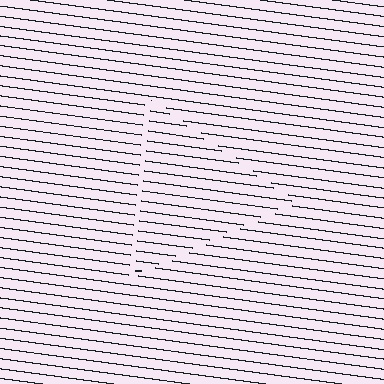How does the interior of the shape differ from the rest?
The interior of the shape contains the same grating, shifted by half a period — the contour is defined by the phase discontinuity where line-ends from the inner and outer gratings abut.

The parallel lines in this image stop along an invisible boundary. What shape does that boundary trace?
An illusory triangle. The interior of the shape contains the same grating, shifted by half a period — the contour is defined by the phase discontinuity where line-ends from the inner and outer gratings abut.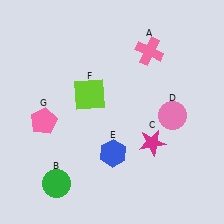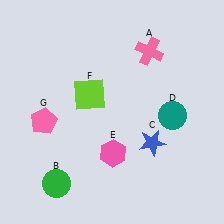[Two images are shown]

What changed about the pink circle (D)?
In Image 1, D is pink. In Image 2, it changed to teal.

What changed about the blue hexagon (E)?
In Image 1, E is blue. In Image 2, it changed to pink.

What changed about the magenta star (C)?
In Image 1, C is magenta. In Image 2, it changed to blue.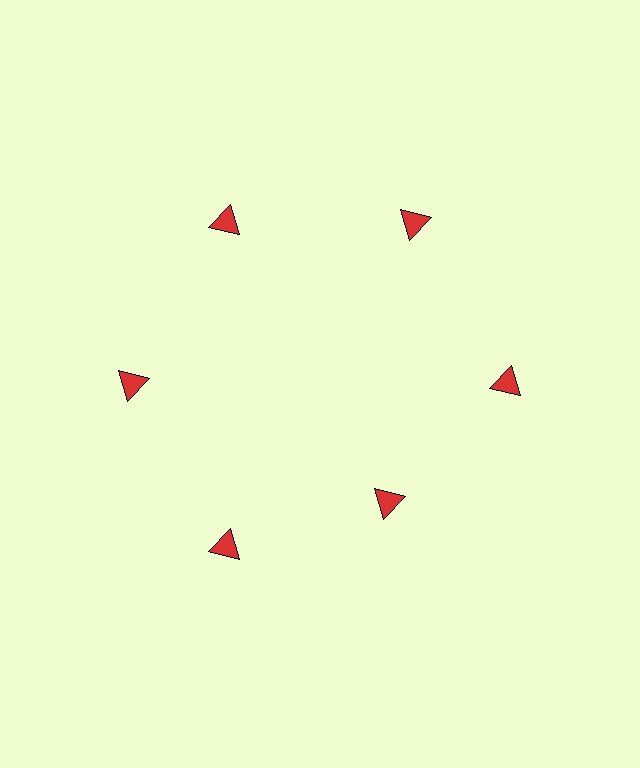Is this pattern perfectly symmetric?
No. The 6 red triangles are arranged in a ring, but one element near the 5 o'clock position is pulled inward toward the center, breaking the 6-fold rotational symmetry.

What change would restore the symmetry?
The symmetry would be restored by moving it outward, back onto the ring so that all 6 triangles sit at equal angles and equal distance from the center.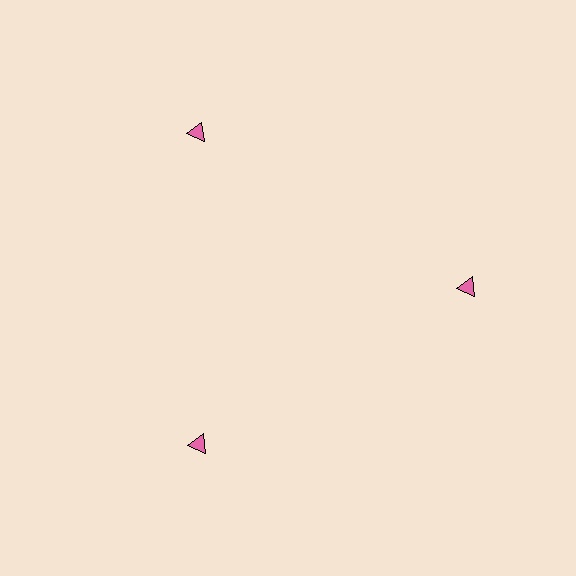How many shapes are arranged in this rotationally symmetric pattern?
There are 3 shapes, arranged in 3 groups of 1.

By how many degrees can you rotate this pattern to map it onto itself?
The pattern maps onto itself every 120 degrees of rotation.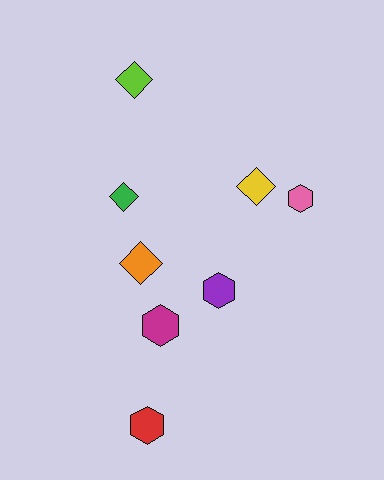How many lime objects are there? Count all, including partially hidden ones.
There is 1 lime object.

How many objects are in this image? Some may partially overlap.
There are 8 objects.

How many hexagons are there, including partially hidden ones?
There are 4 hexagons.